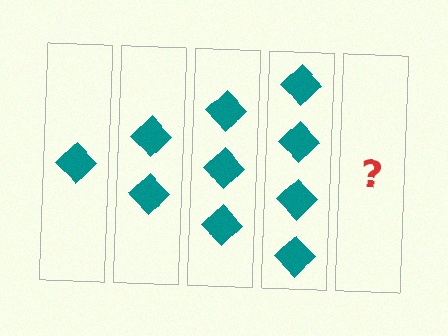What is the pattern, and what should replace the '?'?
The pattern is that each step adds one more diamond. The '?' should be 5 diamonds.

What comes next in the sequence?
The next element should be 5 diamonds.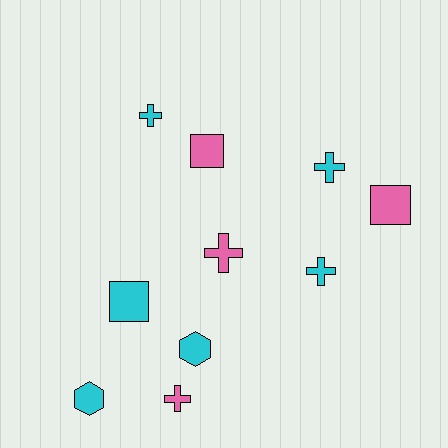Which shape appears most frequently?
Cross, with 5 objects.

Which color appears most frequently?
Cyan, with 6 objects.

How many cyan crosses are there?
There are 3 cyan crosses.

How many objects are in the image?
There are 10 objects.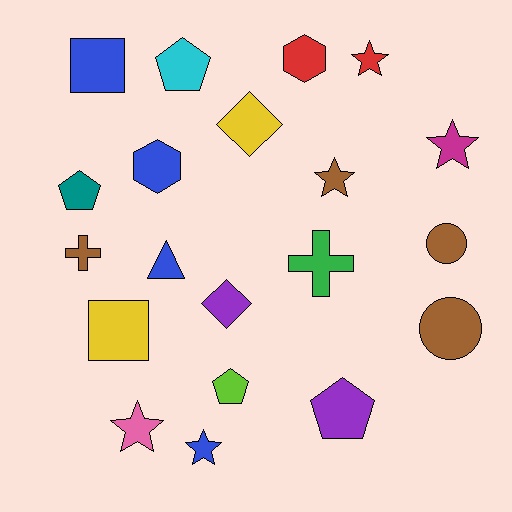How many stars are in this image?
There are 5 stars.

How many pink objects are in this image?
There is 1 pink object.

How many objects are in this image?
There are 20 objects.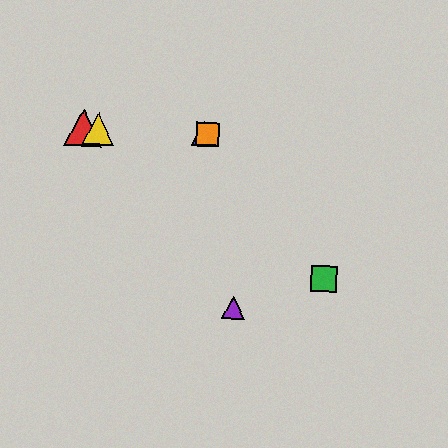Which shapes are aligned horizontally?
The red triangle, the blue triangle, the yellow triangle, the orange square are aligned horizontally.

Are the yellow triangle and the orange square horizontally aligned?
Yes, both are at y≈129.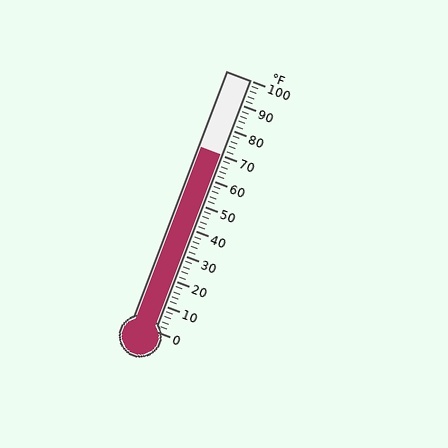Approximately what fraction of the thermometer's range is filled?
The thermometer is filled to approximately 70% of its range.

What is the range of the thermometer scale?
The thermometer scale ranges from 0°F to 100°F.